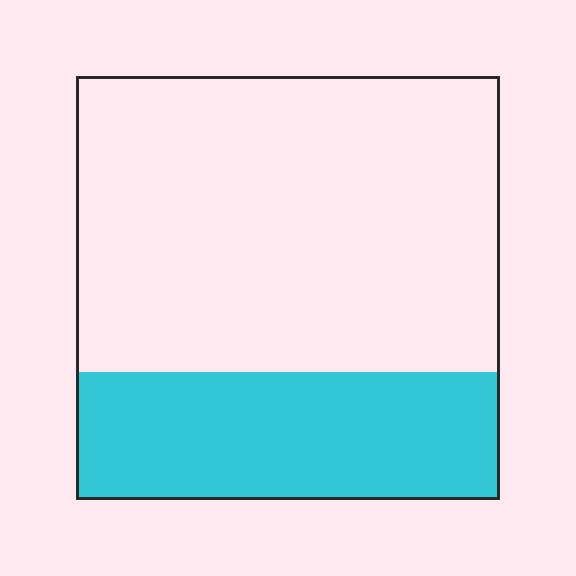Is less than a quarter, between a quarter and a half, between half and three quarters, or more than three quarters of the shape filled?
Between a quarter and a half.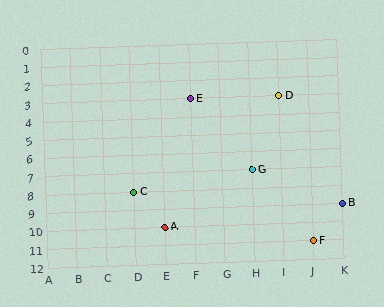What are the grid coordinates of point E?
Point E is at grid coordinates (F, 3).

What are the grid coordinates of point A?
Point A is at grid coordinates (E, 10).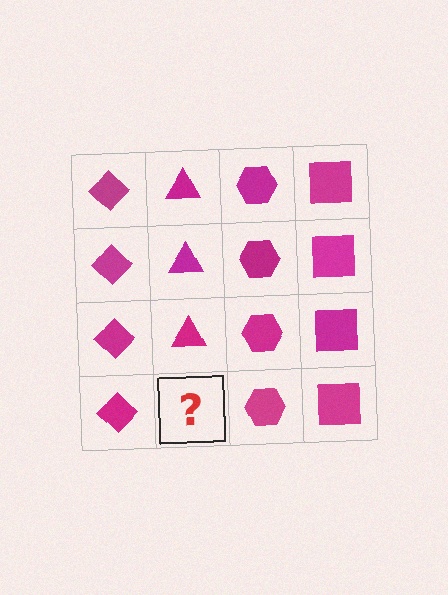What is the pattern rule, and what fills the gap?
The rule is that each column has a consistent shape. The gap should be filled with a magenta triangle.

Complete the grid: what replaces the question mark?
The question mark should be replaced with a magenta triangle.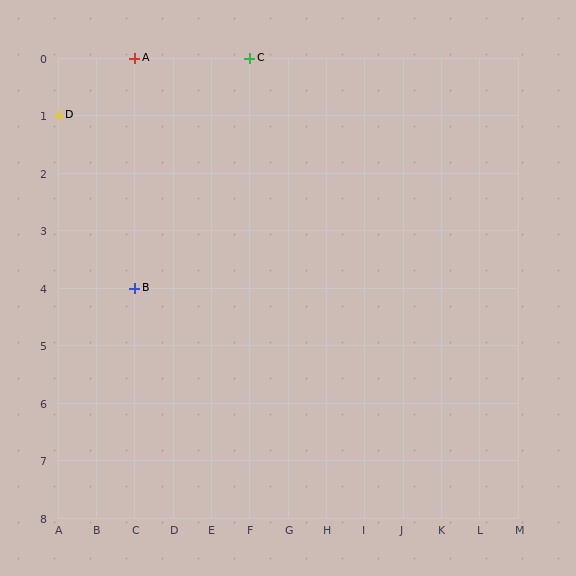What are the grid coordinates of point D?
Point D is at grid coordinates (A, 1).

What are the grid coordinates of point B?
Point B is at grid coordinates (C, 4).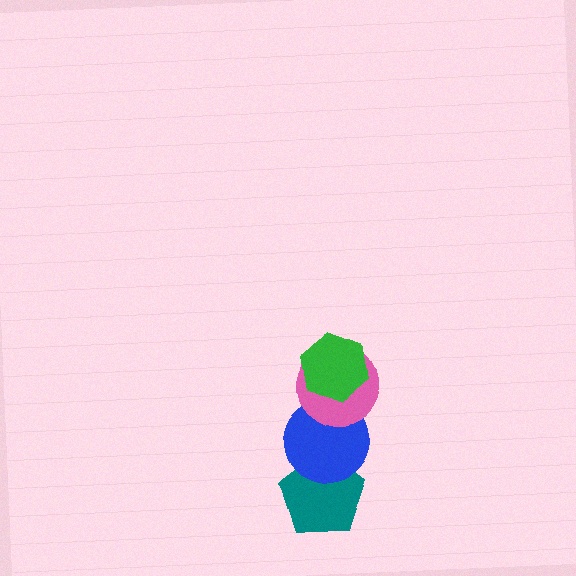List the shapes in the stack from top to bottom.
From top to bottom: the green hexagon, the pink circle, the blue circle, the teal pentagon.